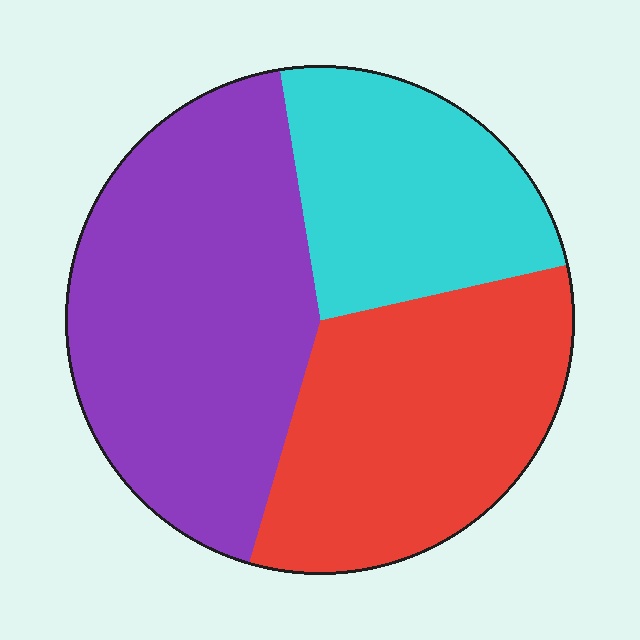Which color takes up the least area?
Cyan, at roughly 25%.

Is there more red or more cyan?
Red.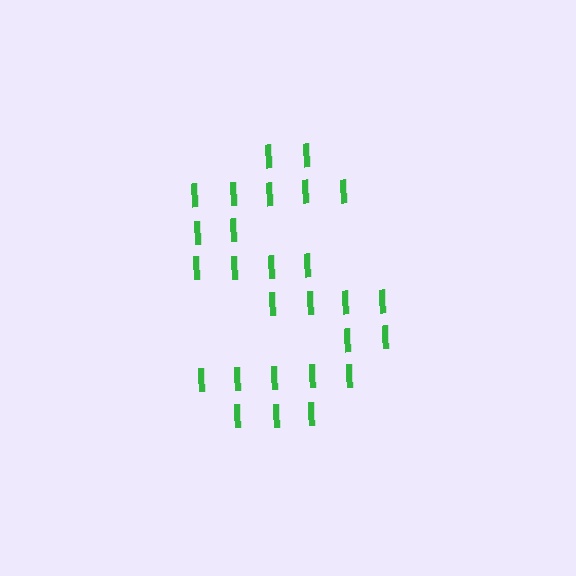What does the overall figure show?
The overall figure shows the letter S.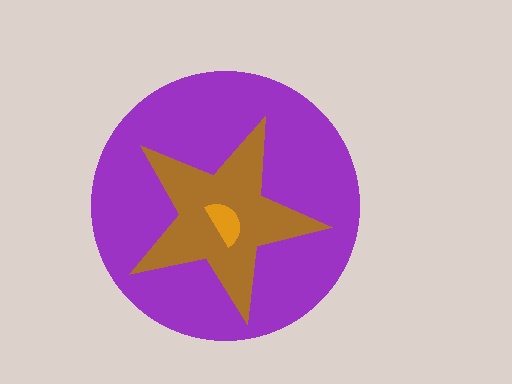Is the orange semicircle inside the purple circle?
Yes.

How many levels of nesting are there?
3.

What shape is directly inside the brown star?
The orange semicircle.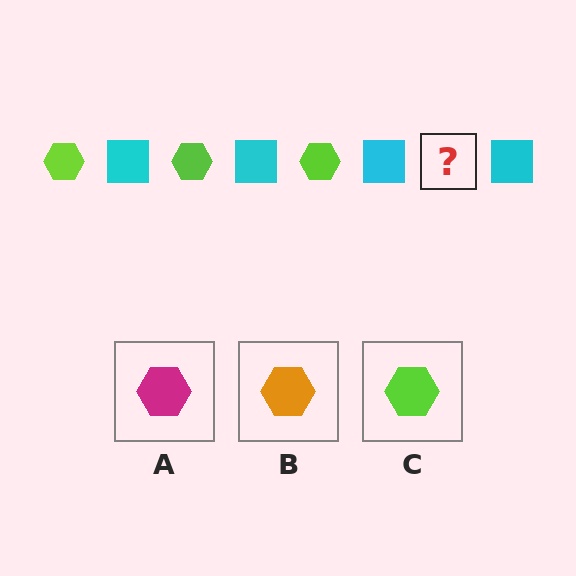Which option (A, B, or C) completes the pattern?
C.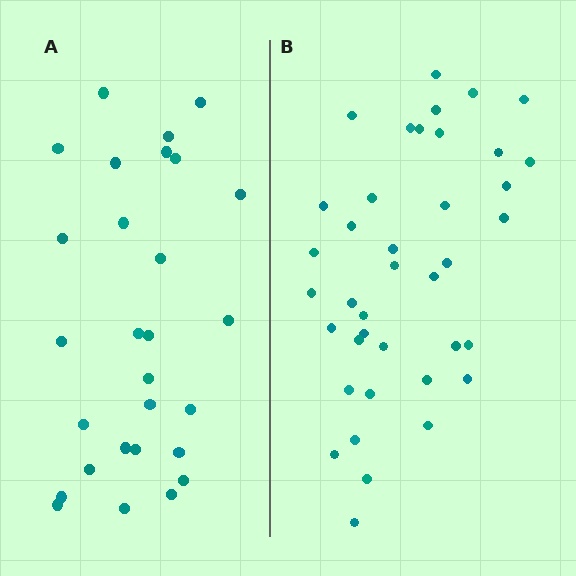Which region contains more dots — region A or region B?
Region B (the right region) has more dots.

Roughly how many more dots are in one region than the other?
Region B has roughly 12 or so more dots than region A.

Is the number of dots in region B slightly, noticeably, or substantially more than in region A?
Region B has noticeably more, but not dramatically so. The ratio is roughly 1.4 to 1.